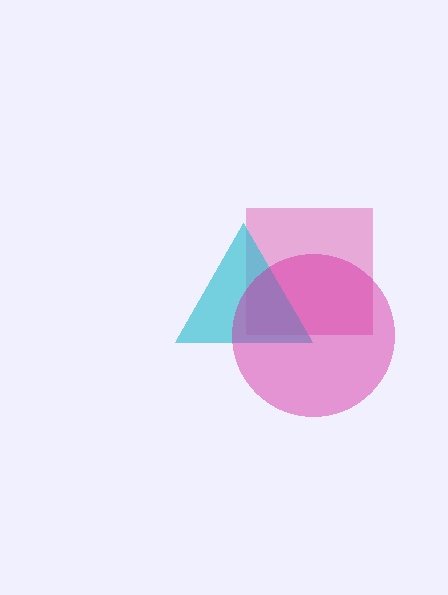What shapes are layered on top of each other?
The layered shapes are: a pink square, a cyan triangle, a magenta circle.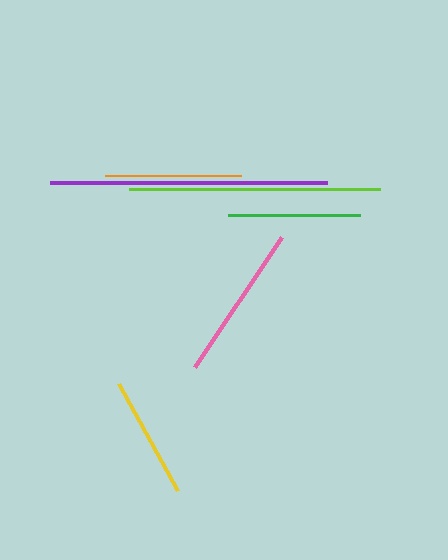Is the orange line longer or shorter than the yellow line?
The orange line is longer than the yellow line.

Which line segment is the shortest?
The yellow line is the shortest at approximately 122 pixels.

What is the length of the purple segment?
The purple segment is approximately 277 pixels long.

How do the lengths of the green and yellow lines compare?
The green and yellow lines are approximately the same length.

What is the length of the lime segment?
The lime segment is approximately 250 pixels long.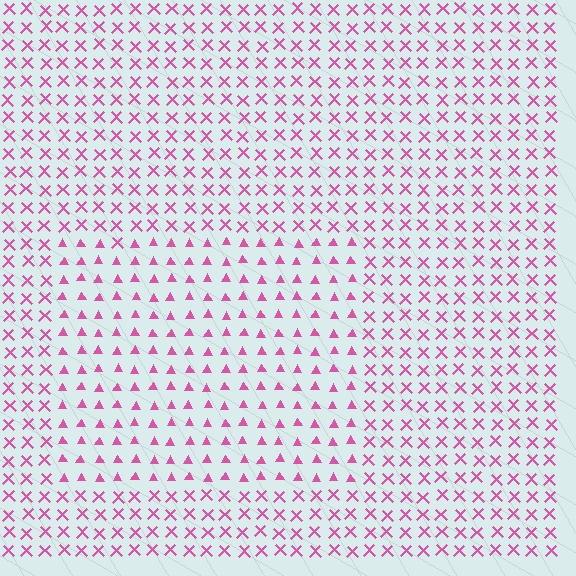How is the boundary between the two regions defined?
The boundary is defined by a change in element shape: triangles inside vs. X marks outside. All elements share the same color and spacing.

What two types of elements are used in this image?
The image uses triangles inside the rectangle region and X marks outside it.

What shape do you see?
I see a rectangle.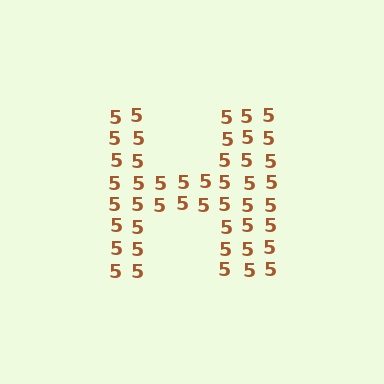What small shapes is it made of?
It is made of small digit 5's.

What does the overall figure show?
The overall figure shows the letter H.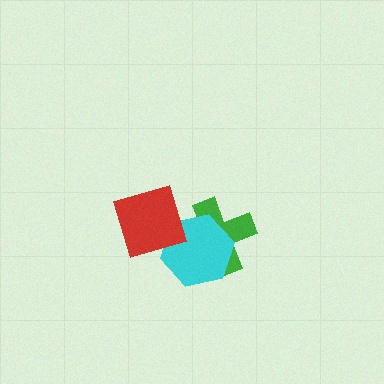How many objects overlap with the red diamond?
2 objects overlap with the red diamond.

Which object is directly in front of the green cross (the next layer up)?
The cyan hexagon is directly in front of the green cross.